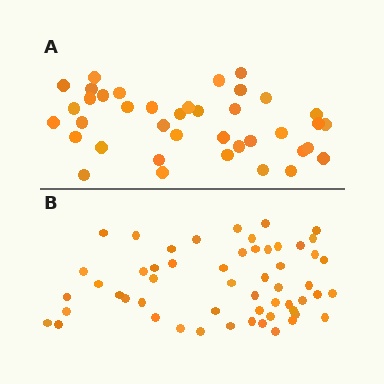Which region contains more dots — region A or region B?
Region B (the bottom region) has more dots.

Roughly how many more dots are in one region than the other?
Region B has approximately 15 more dots than region A.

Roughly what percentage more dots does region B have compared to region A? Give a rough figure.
About 40% more.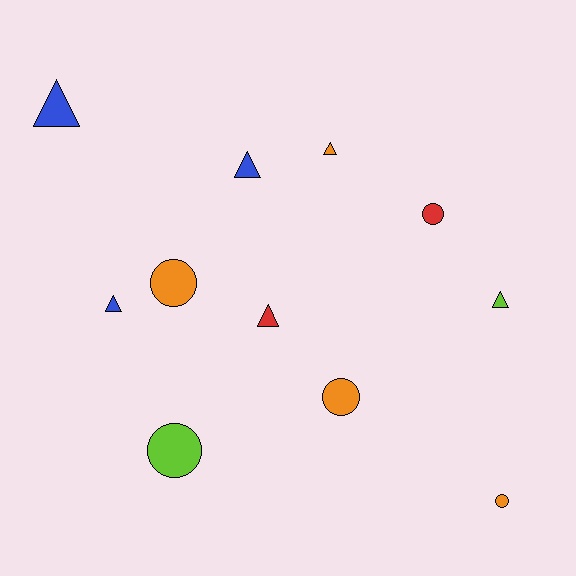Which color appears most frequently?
Orange, with 4 objects.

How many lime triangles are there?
There is 1 lime triangle.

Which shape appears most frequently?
Triangle, with 6 objects.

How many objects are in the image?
There are 11 objects.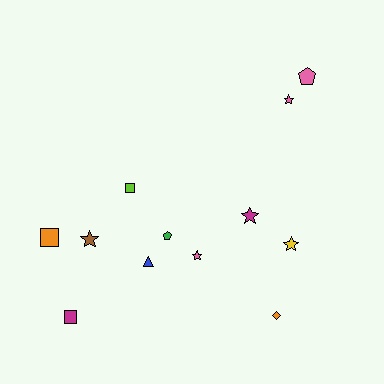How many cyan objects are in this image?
There are no cyan objects.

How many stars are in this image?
There are 5 stars.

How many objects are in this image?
There are 12 objects.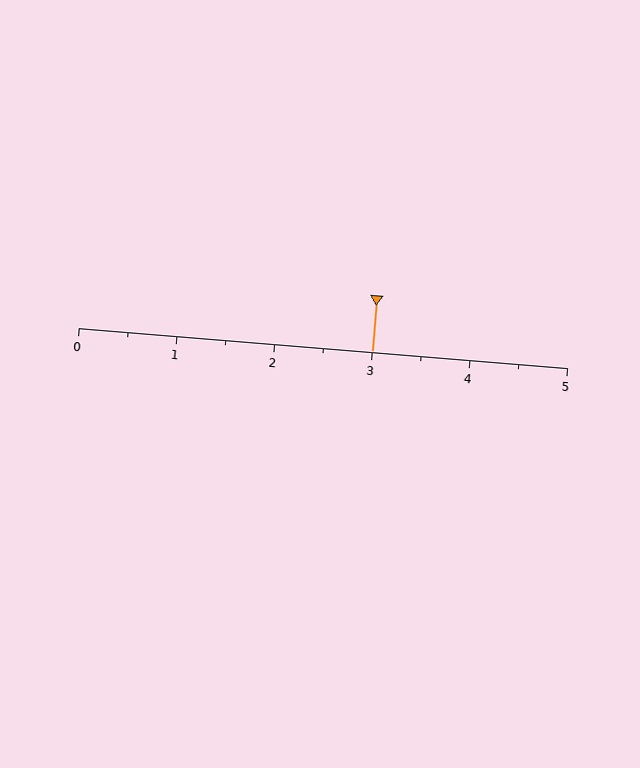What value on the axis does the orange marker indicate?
The marker indicates approximately 3.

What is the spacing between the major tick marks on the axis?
The major ticks are spaced 1 apart.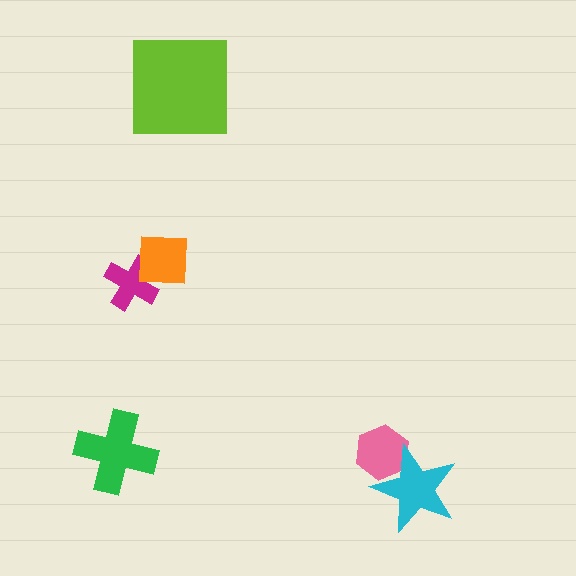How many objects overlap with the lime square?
0 objects overlap with the lime square.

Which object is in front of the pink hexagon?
The cyan star is in front of the pink hexagon.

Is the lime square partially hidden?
No, no other shape covers it.